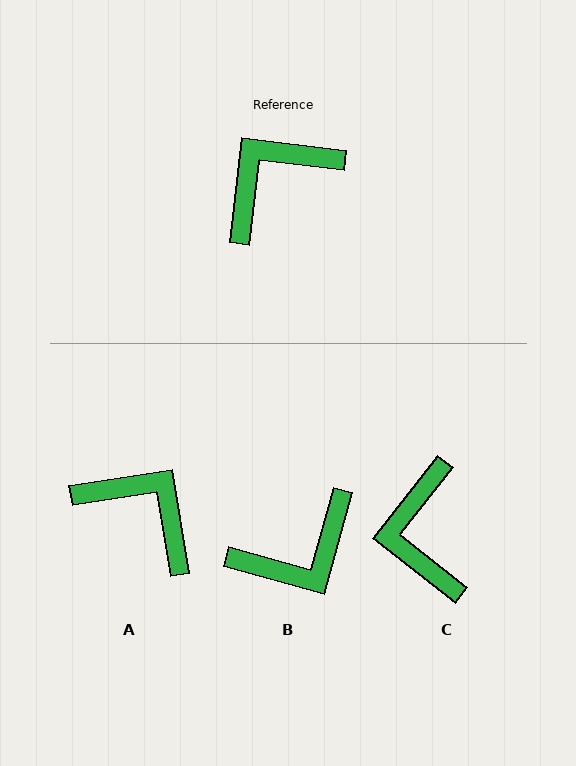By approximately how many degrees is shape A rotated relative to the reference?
Approximately 74 degrees clockwise.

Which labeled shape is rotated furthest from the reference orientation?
B, about 171 degrees away.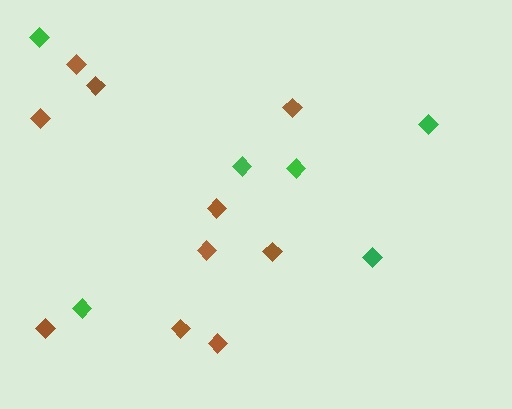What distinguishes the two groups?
There are 2 groups: one group of brown diamonds (10) and one group of green diamonds (6).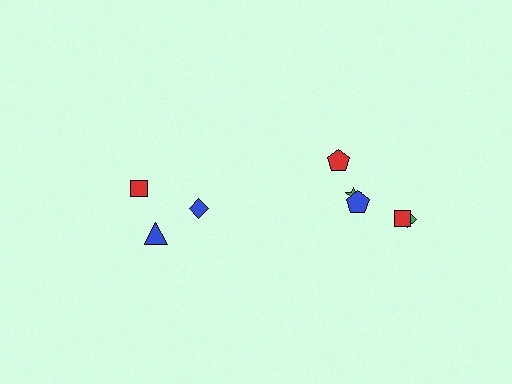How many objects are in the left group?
There are 3 objects.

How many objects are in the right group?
There are 5 objects.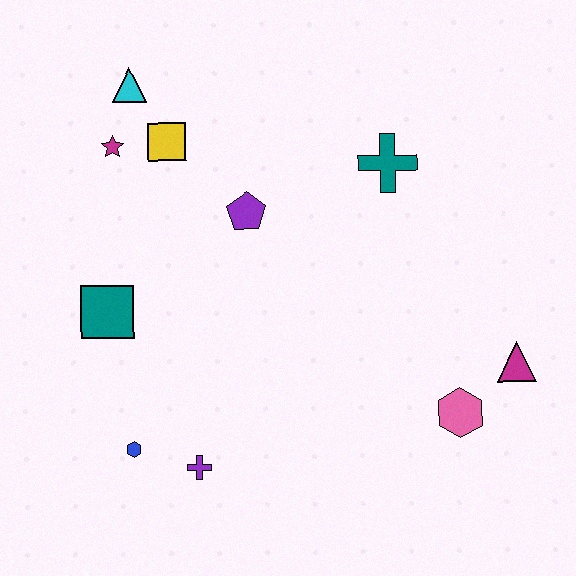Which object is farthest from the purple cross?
The cyan triangle is farthest from the purple cross.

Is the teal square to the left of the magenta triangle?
Yes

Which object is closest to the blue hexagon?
The purple cross is closest to the blue hexagon.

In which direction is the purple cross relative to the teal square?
The purple cross is below the teal square.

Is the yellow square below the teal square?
No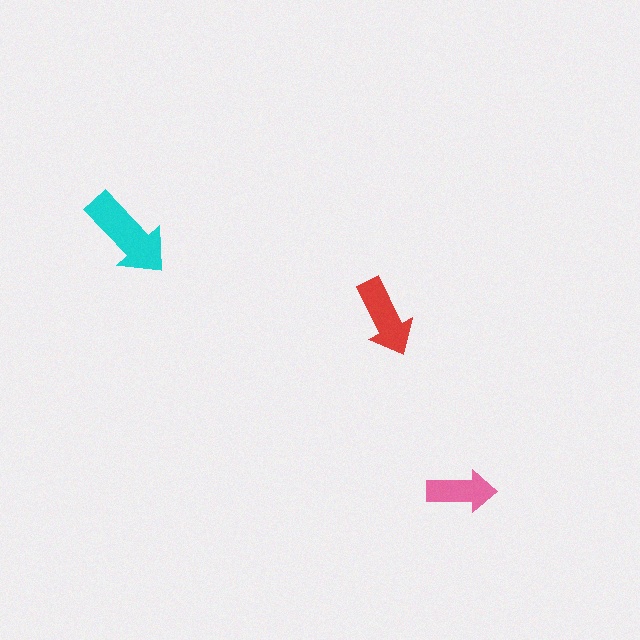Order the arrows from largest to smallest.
the cyan one, the red one, the pink one.